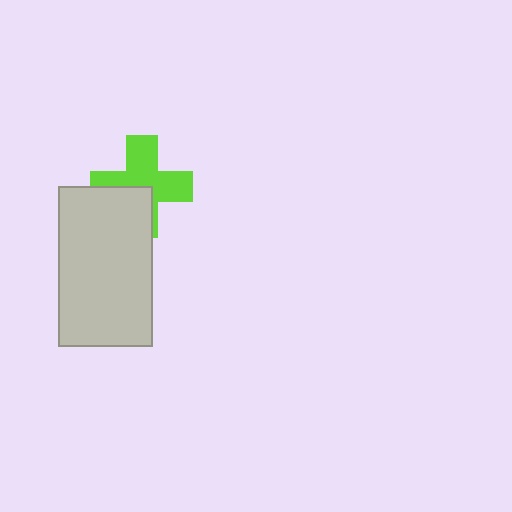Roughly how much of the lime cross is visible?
About half of it is visible (roughly 63%).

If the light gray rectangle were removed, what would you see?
You would see the complete lime cross.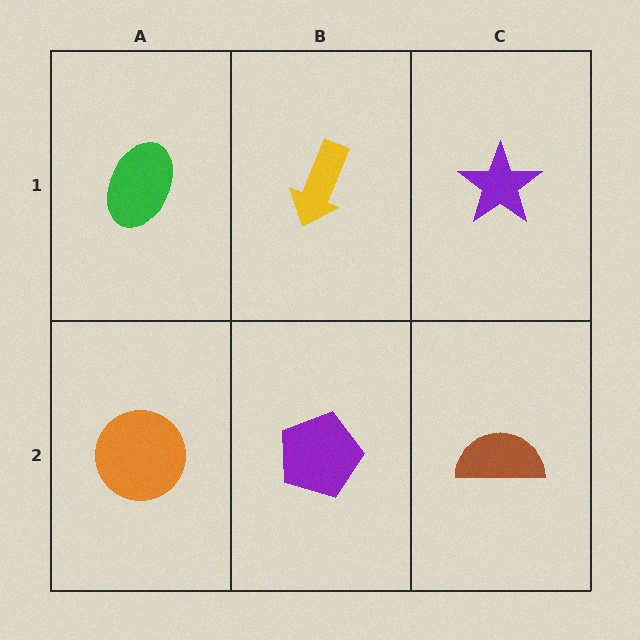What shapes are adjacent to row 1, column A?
An orange circle (row 2, column A), a yellow arrow (row 1, column B).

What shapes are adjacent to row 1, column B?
A purple pentagon (row 2, column B), a green ellipse (row 1, column A), a purple star (row 1, column C).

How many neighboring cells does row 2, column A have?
2.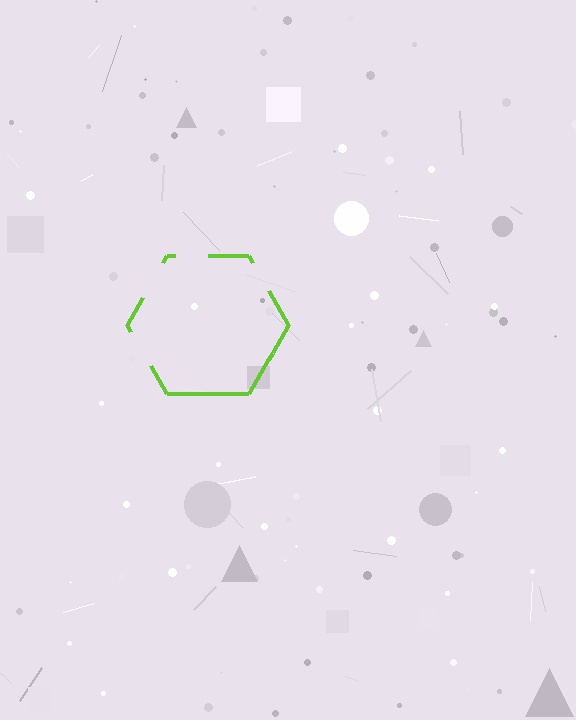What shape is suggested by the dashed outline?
The dashed outline suggests a hexagon.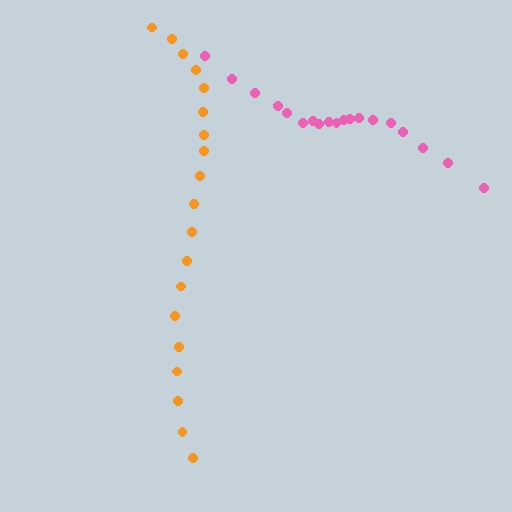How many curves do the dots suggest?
There are 2 distinct paths.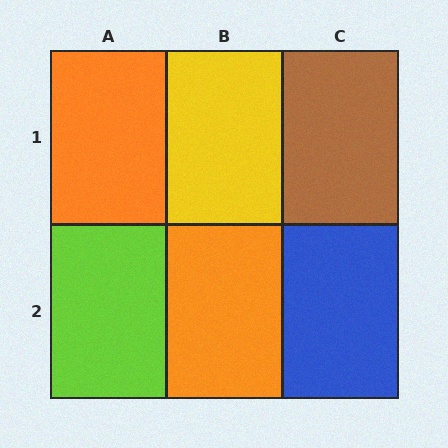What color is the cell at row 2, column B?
Orange.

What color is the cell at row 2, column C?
Blue.